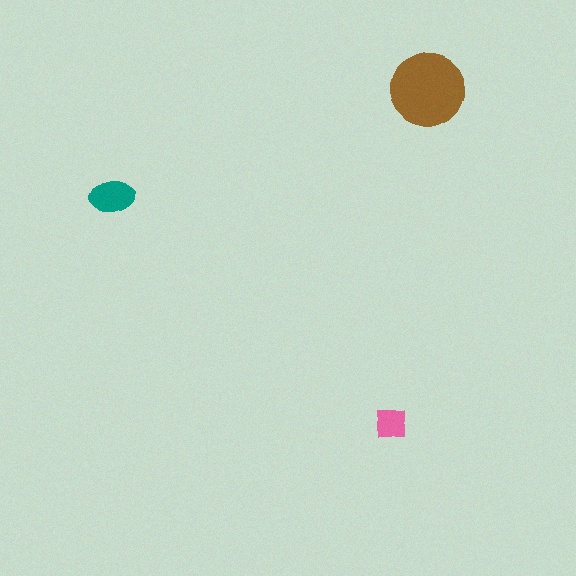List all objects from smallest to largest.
The pink square, the teal ellipse, the brown circle.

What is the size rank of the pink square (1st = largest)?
3rd.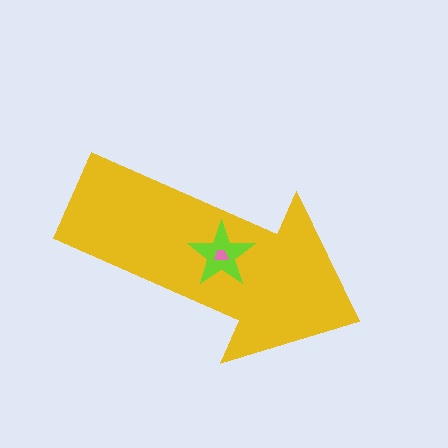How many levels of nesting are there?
3.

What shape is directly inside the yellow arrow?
The lime star.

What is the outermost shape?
The yellow arrow.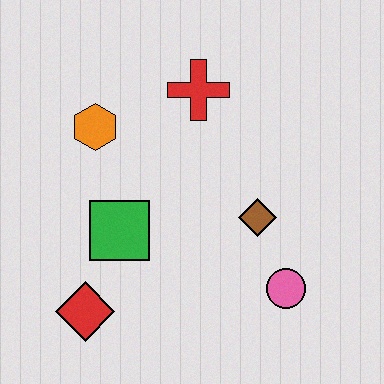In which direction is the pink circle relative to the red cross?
The pink circle is below the red cross.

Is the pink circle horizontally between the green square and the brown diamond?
No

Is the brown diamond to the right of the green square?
Yes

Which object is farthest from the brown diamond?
The red diamond is farthest from the brown diamond.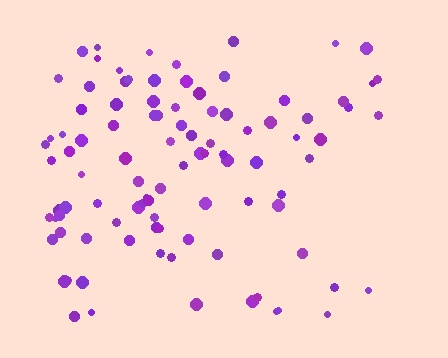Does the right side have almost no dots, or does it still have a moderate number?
Still a moderate number, just noticeably fewer than the left.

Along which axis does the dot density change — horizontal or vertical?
Horizontal.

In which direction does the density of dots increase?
From right to left, with the left side densest.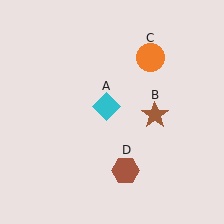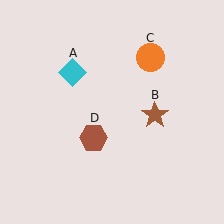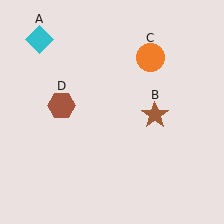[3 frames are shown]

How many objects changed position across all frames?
2 objects changed position: cyan diamond (object A), brown hexagon (object D).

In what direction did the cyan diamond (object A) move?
The cyan diamond (object A) moved up and to the left.